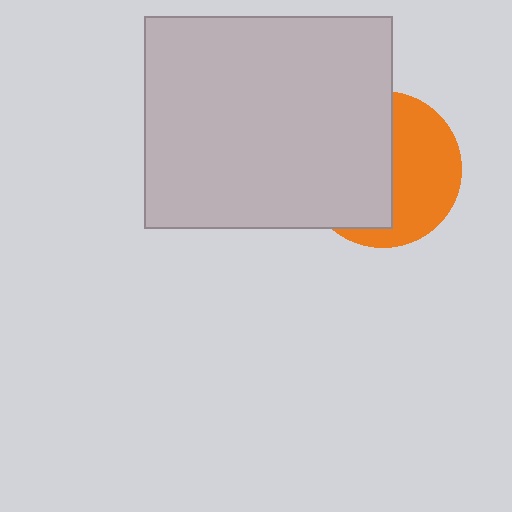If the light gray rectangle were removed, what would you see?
You would see the complete orange circle.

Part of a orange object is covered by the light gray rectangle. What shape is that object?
It is a circle.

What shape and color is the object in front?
The object in front is a light gray rectangle.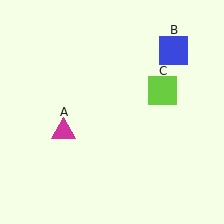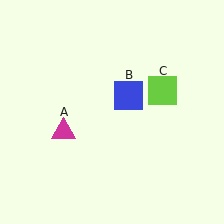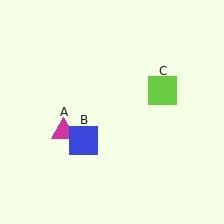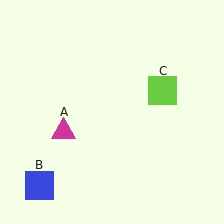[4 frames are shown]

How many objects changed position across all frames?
1 object changed position: blue square (object B).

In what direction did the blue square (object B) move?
The blue square (object B) moved down and to the left.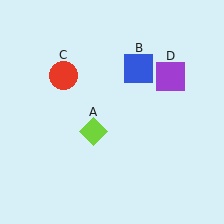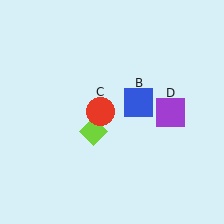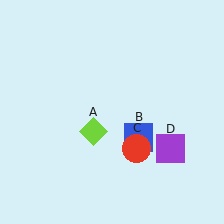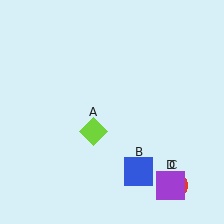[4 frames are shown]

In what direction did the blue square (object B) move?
The blue square (object B) moved down.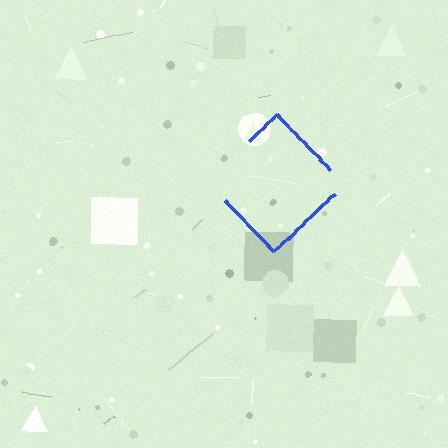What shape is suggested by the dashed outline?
The dashed outline suggests a diamond.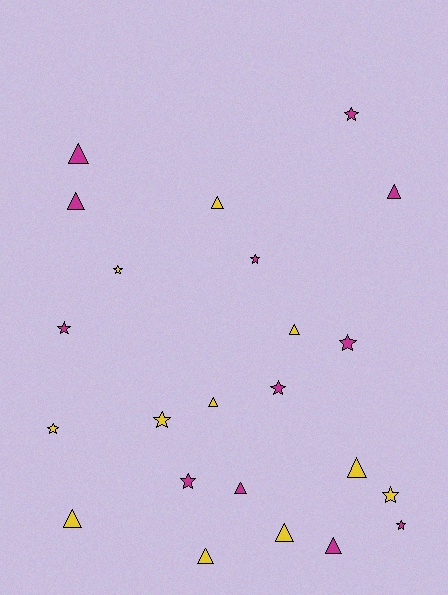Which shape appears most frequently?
Triangle, with 12 objects.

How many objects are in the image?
There are 23 objects.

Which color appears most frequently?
Magenta, with 12 objects.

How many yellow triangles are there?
There are 7 yellow triangles.